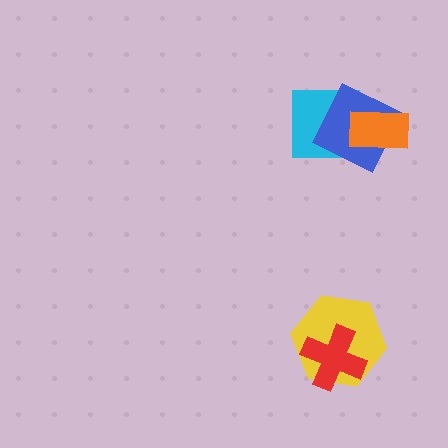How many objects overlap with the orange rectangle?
2 objects overlap with the orange rectangle.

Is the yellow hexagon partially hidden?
Yes, it is partially covered by another shape.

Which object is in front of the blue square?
The orange rectangle is in front of the blue square.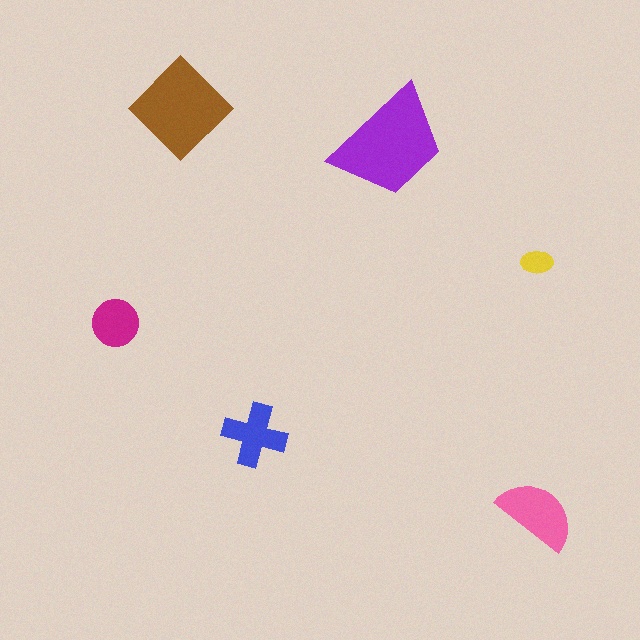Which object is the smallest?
The yellow ellipse.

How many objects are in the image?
There are 6 objects in the image.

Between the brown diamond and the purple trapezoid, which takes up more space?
The purple trapezoid.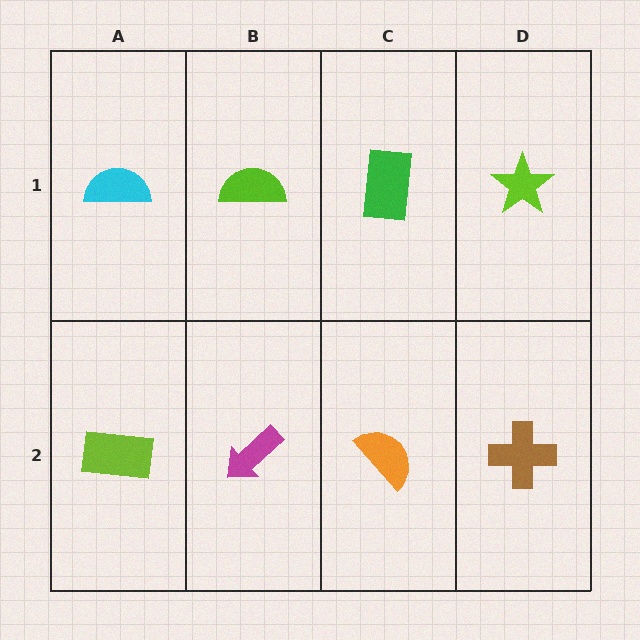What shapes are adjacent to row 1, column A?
A lime rectangle (row 2, column A), a lime semicircle (row 1, column B).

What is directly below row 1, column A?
A lime rectangle.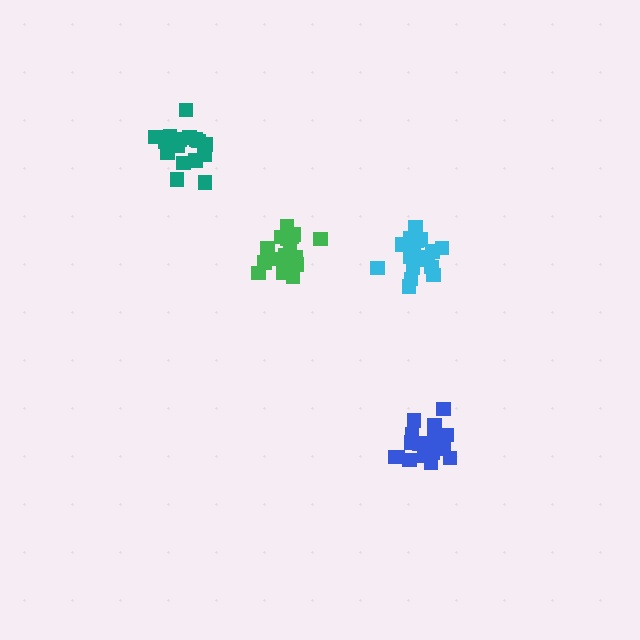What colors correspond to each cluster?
The clusters are colored: green, cyan, teal, blue.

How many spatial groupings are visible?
There are 4 spatial groupings.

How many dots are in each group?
Group 1: 19 dots, Group 2: 18 dots, Group 3: 21 dots, Group 4: 20 dots (78 total).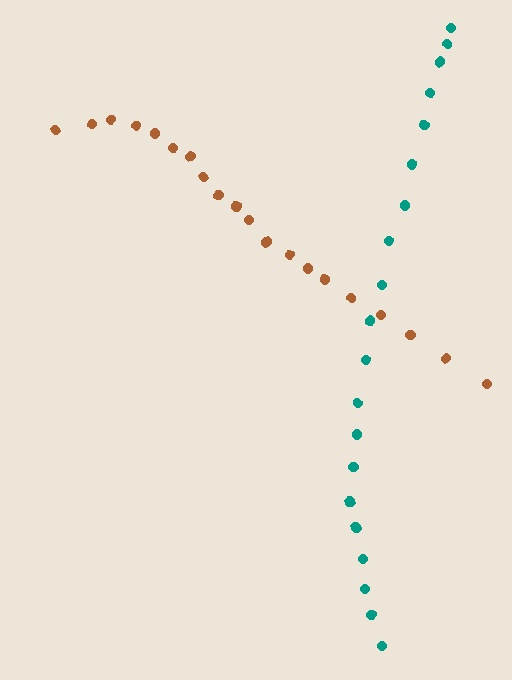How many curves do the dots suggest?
There are 2 distinct paths.